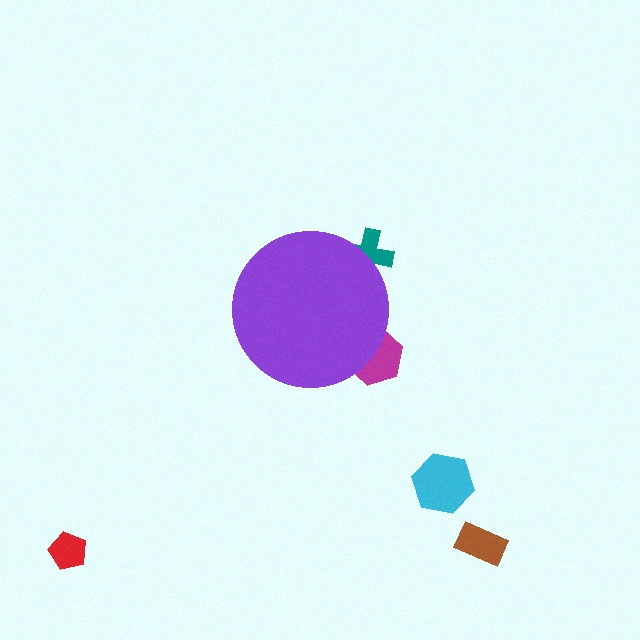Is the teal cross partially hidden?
Yes, the teal cross is partially hidden behind the purple circle.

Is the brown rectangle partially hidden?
No, the brown rectangle is fully visible.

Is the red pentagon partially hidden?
No, the red pentagon is fully visible.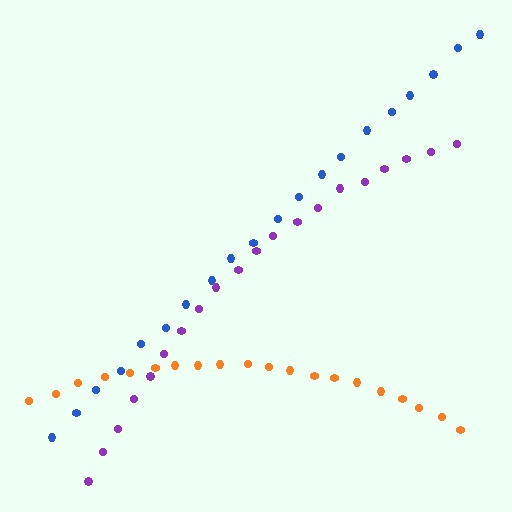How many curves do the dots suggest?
There are 3 distinct paths.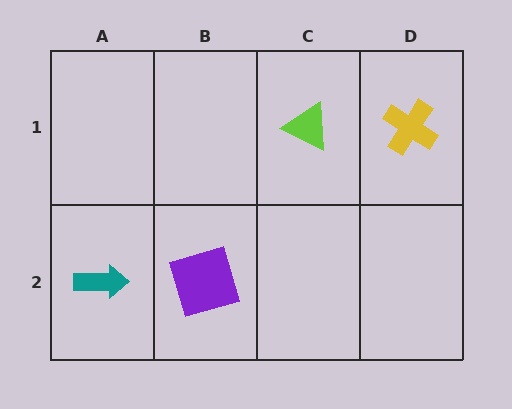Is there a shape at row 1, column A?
No, that cell is empty.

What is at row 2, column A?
A teal arrow.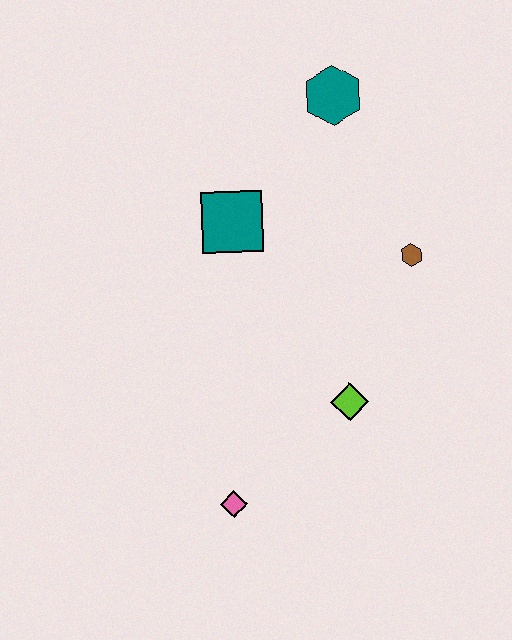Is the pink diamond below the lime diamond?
Yes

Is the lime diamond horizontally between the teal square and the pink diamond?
No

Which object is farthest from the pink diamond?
The teal hexagon is farthest from the pink diamond.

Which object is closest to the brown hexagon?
The lime diamond is closest to the brown hexagon.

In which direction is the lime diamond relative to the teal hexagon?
The lime diamond is below the teal hexagon.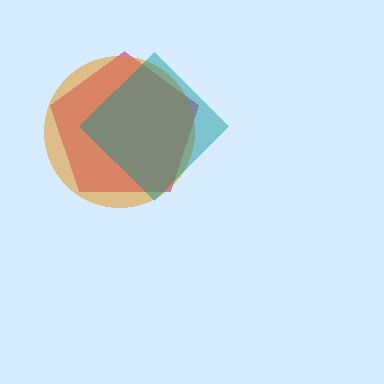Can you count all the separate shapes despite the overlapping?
Yes, there are 3 separate shapes.